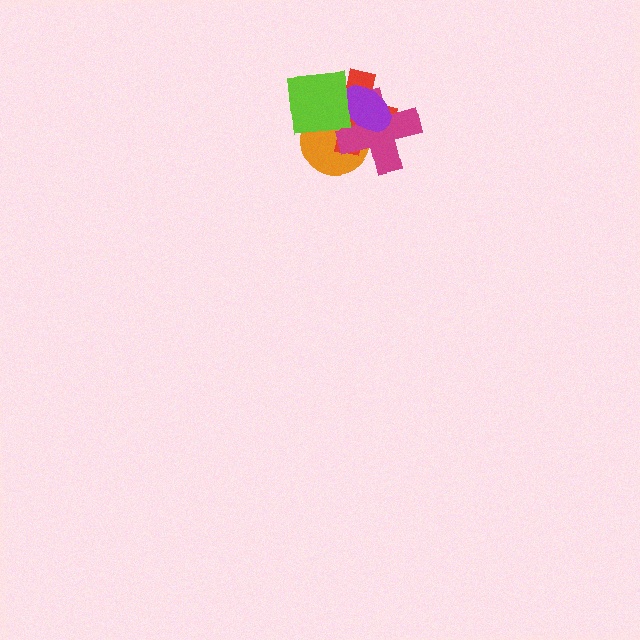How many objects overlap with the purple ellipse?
4 objects overlap with the purple ellipse.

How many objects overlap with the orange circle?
4 objects overlap with the orange circle.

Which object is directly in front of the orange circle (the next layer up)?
The red cross is directly in front of the orange circle.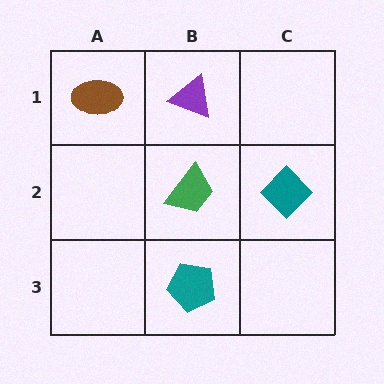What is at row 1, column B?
A purple triangle.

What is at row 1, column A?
A brown ellipse.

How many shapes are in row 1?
2 shapes.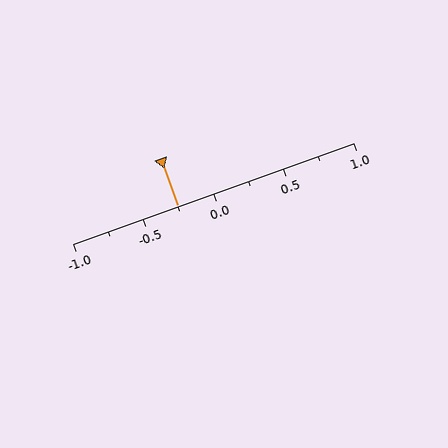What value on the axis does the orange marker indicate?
The marker indicates approximately -0.25.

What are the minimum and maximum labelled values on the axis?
The axis runs from -1.0 to 1.0.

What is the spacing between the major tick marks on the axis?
The major ticks are spaced 0.5 apart.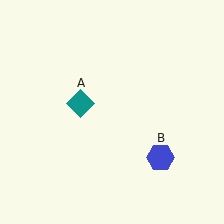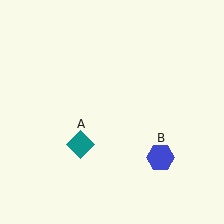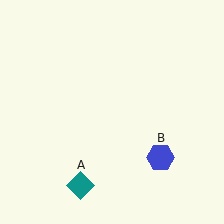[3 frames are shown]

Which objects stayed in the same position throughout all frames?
Blue hexagon (object B) remained stationary.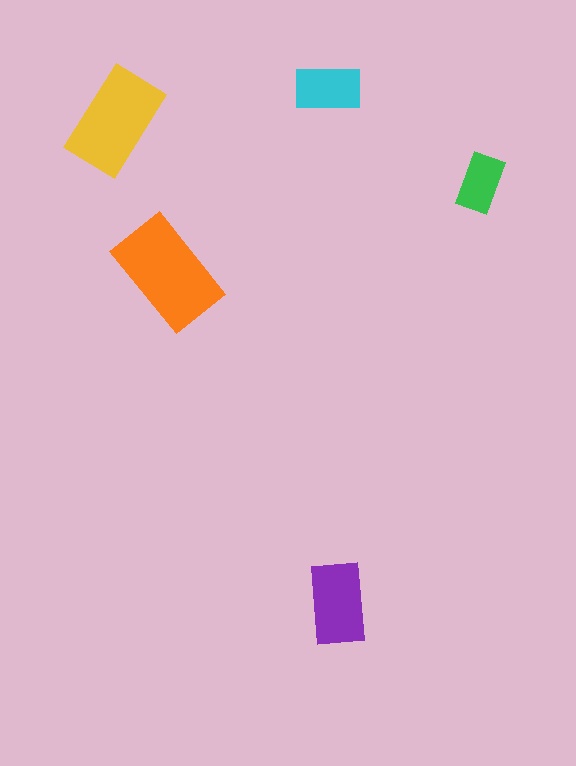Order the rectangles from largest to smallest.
the orange one, the yellow one, the purple one, the cyan one, the green one.